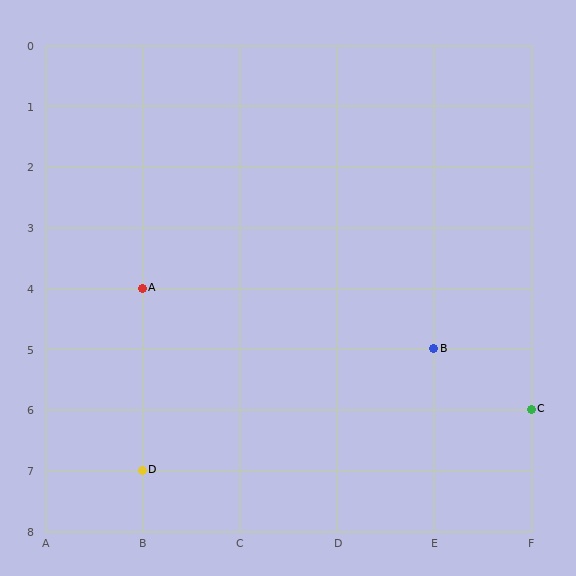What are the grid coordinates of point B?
Point B is at grid coordinates (E, 5).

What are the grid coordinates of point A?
Point A is at grid coordinates (B, 4).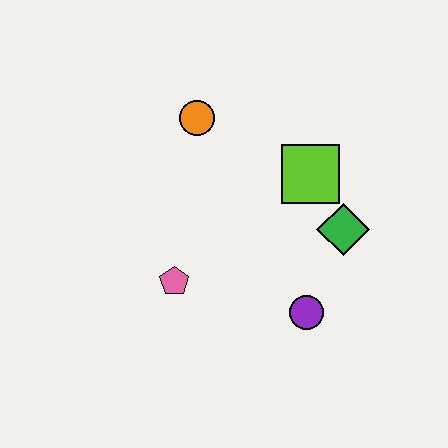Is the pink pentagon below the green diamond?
Yes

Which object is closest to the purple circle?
The green diamond is closest to the purple circle.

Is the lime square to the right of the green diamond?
No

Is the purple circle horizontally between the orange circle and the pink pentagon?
No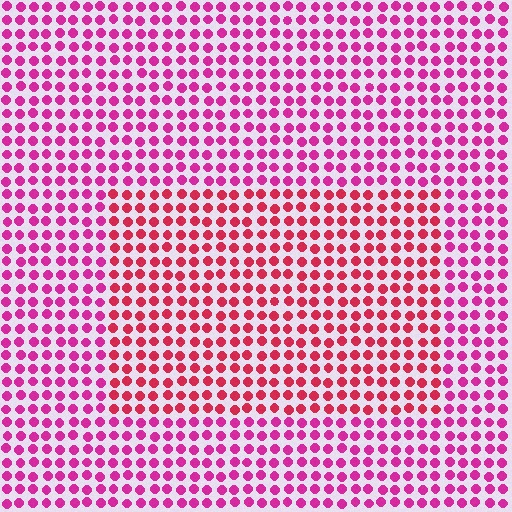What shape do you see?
I see a rectangle.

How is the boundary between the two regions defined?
The boundary is defined purely by a slight shift in hue (about 28 degrees). Spacing, size, and orientation are identical on both sides.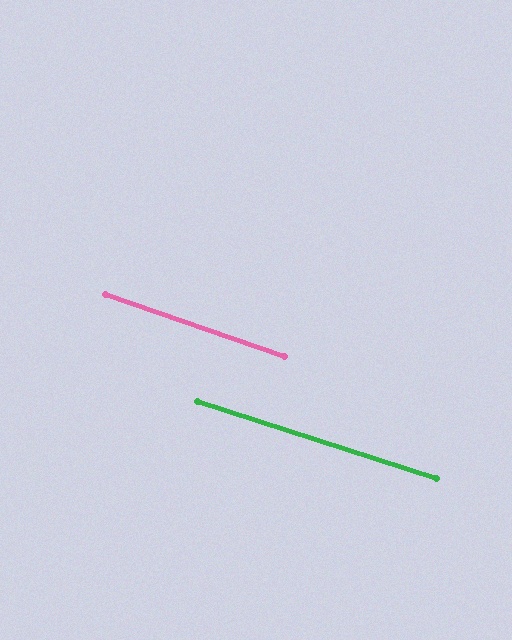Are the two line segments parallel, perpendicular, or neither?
Parallel — their directions differ by only 1.3°.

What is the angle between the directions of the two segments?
Approximately 1 degree.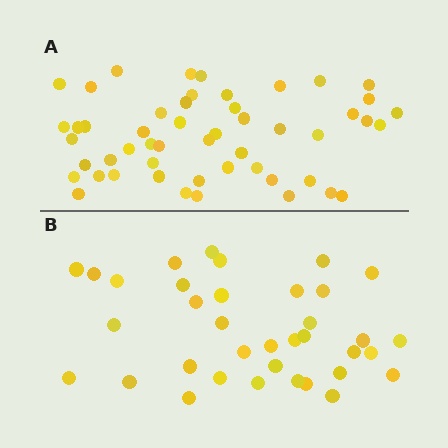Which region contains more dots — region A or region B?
Region A (the top region) has more dots.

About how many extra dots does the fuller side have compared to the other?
Region A has approximately 15 more dots than region B.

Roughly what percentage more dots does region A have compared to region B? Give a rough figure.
About 40% more.